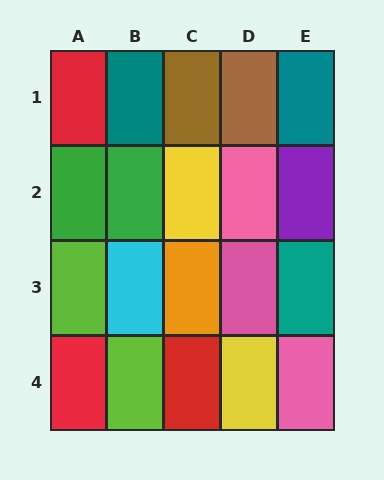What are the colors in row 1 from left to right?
Red, teal, brown, brown, teal.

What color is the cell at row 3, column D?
Pink.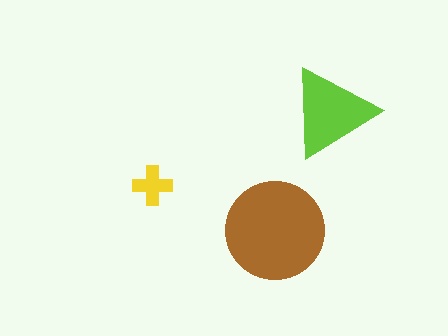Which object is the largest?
The brown circle.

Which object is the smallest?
The yellow cross.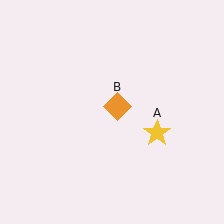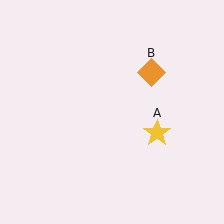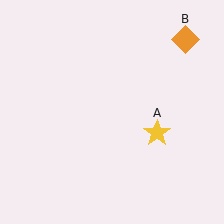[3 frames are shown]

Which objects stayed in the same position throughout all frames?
Yellow star (object A) remained stationary.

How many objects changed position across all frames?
1 object changed position: orange diamond (object B).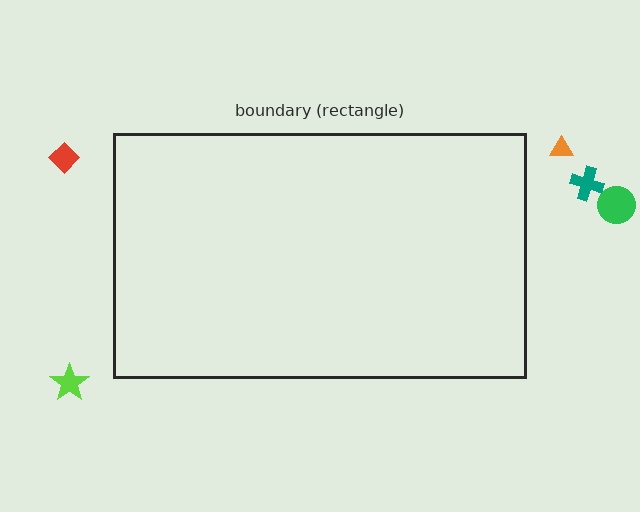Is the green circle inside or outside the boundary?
Outside.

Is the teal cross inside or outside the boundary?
Outside.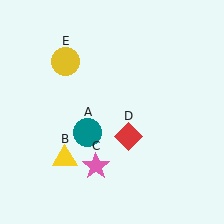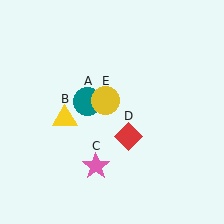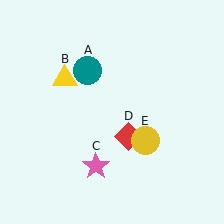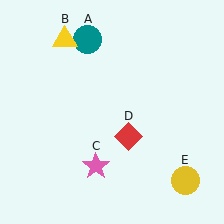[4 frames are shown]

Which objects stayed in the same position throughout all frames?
Pink star (object C) and red diamond (object D) remained stationary.